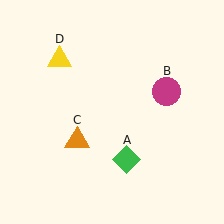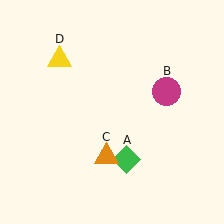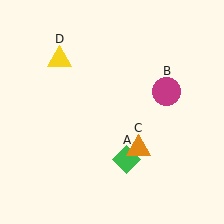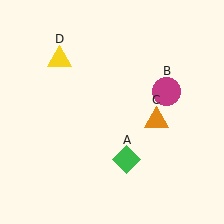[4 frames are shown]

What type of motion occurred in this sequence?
The orange triangle (object C) rotated counterclockwise around the center of the scene.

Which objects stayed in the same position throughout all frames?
Green diamond (object A) and magenta circle (object B) and yellow triangle (object D) remained stationary.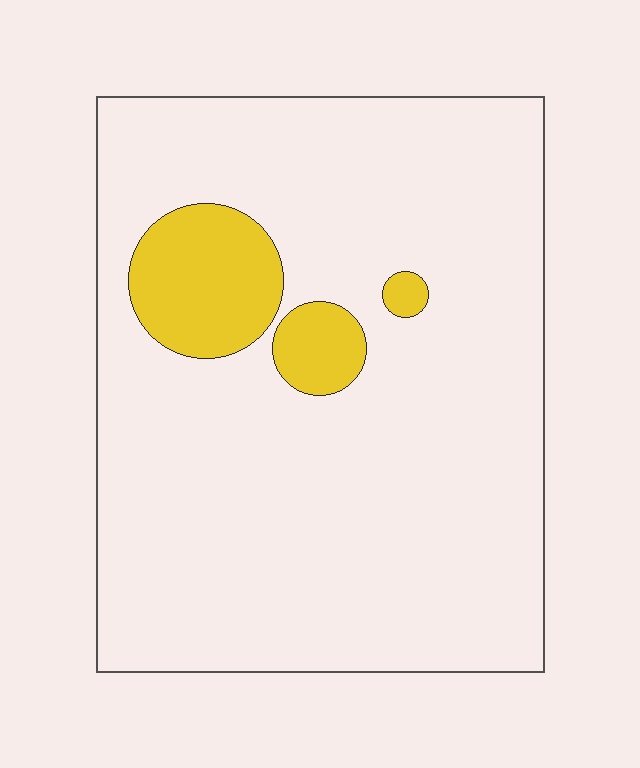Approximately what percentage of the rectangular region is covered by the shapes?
Approximately 10%.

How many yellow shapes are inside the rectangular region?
3.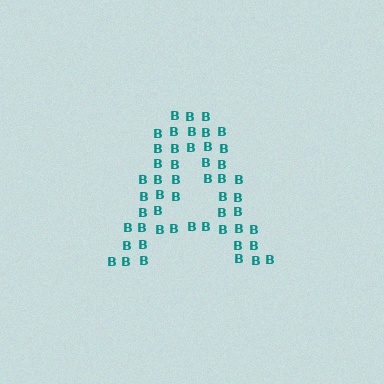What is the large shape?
The large shape is the letter A.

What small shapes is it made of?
It is made of small letter B's.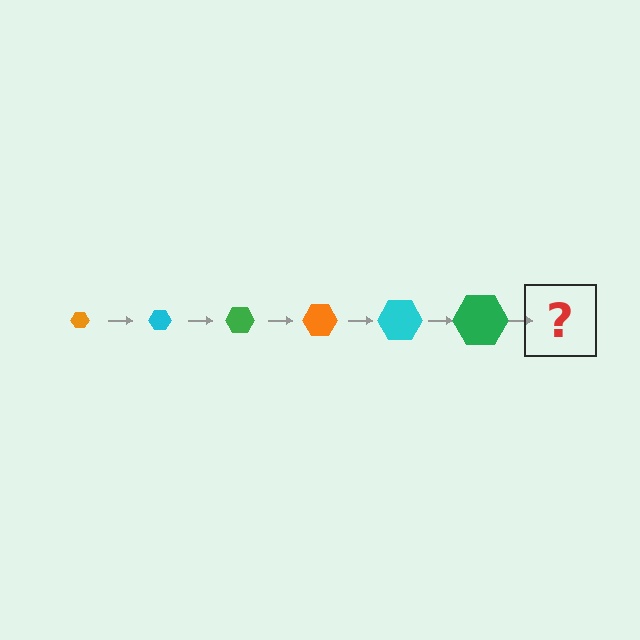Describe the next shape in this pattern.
It should be an orange hexagon, larger than the previous one.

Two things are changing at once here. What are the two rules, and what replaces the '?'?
The two rules are that the hexagon grows larger each step and the color cycles through orange, cyan, and green. The '?' should be an orange hexagon, larger than the previous one.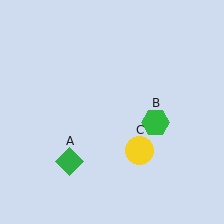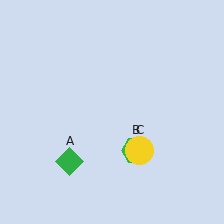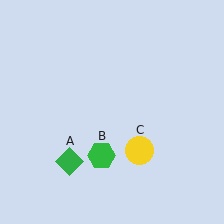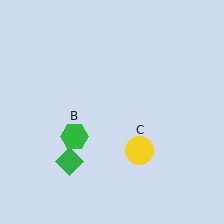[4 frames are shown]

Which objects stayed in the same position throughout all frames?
Green diamond (object A) and yellow circle (object C) remained stationary.